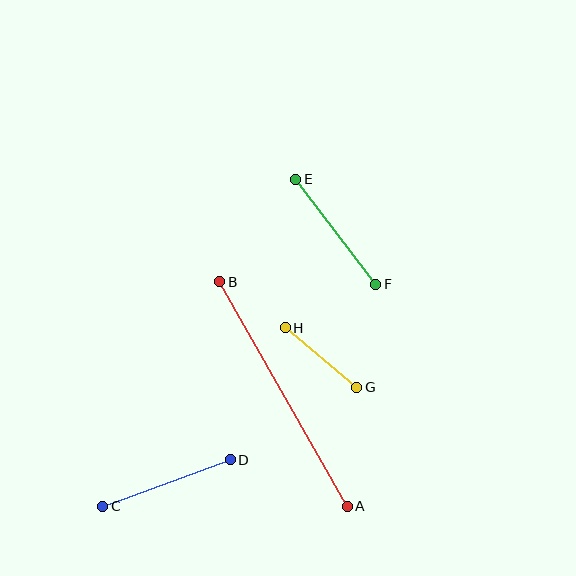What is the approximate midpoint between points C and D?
The midpoint is at approximately (166, 483) pixels.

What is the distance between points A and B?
The distance is approximately 258 pixels.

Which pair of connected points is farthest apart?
Points A and B are farthest apart.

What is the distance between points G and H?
The distance is approximately 93 pixels.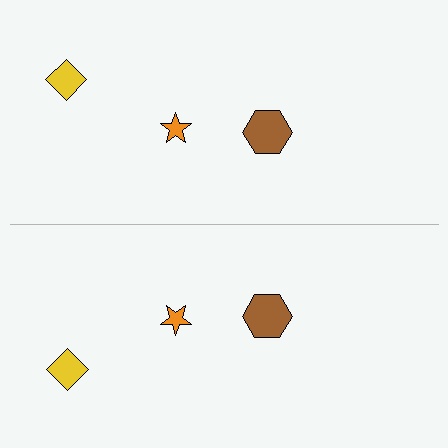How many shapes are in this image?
There are 6 shapes in this image.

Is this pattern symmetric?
Yes, this pattern has bilateral (reflection) symmetry.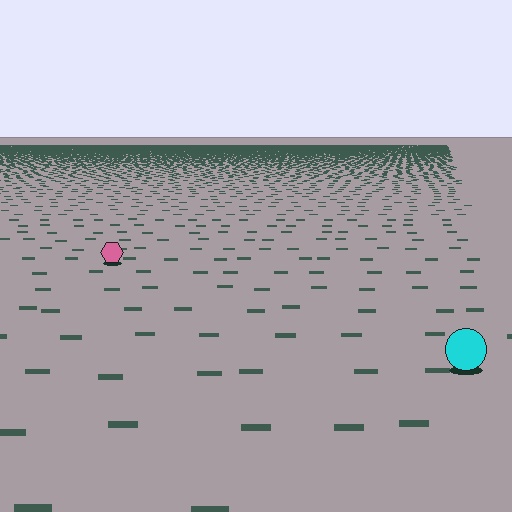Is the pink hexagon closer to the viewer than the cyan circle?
No. The cyan circle is closer — you can tell from the texture gradient: the ground texture is coarser near it.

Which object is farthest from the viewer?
The pink hexagon is farthest from the viewer. It appears smaller and the ground texture around it is denser.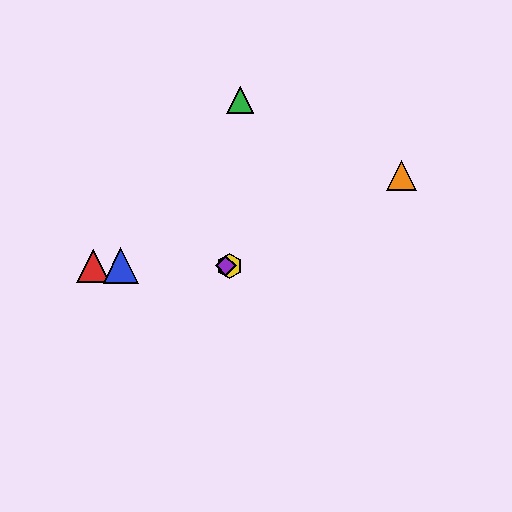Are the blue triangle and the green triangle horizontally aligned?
No, the blue triangle is at y≈266 and the green triangle is at y≈100.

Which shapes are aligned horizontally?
The red triangle, the blue triangle, the yellow hexagon, the purple diamond are aligned horizontally.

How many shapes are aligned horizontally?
4 shapes (the red triangle, the blue triangle, the yellow hexagon, the purple diamond) are aligned horizontally.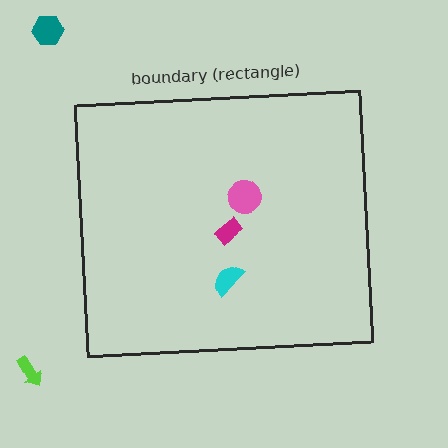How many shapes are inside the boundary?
3 inside, 2 outside.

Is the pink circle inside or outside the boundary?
Inside.